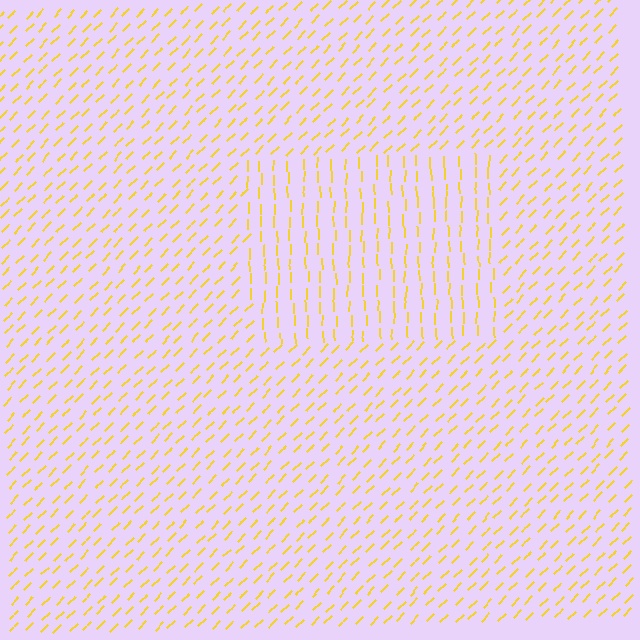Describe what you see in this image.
The image is filled with small yellow line segments. A rectangle region in the image has lines oriented differently from the surrounding lines, creating a visible texture boundary.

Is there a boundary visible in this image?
Yes, there is a texture boundary formed by a change in line orientation.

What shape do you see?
I see a rectangle.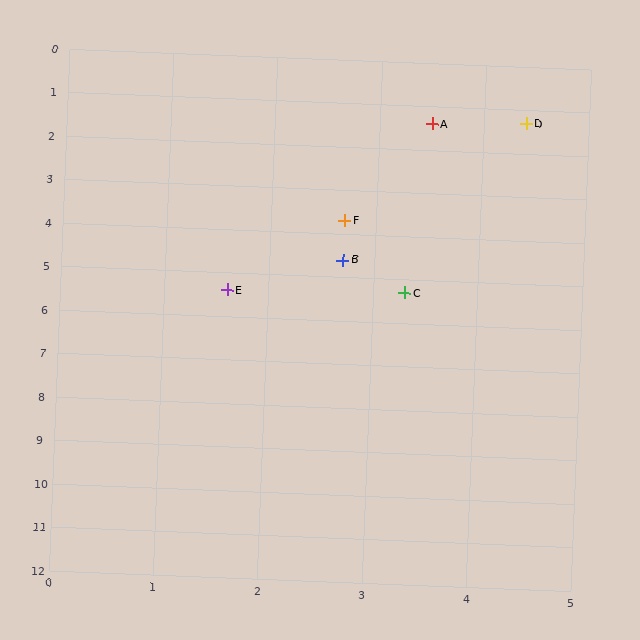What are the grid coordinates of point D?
Point D is at approximately (4.4, 1.3).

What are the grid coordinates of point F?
Point F is at approximately (2.7, 3.7).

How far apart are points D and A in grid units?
Points D and A are about 0.9 grid units apart.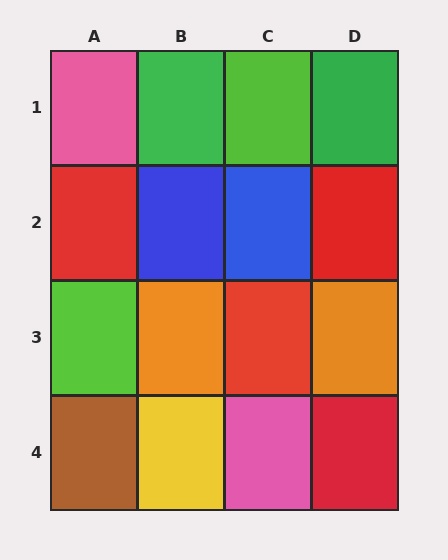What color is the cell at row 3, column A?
Lime.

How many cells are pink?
2 cells are pink.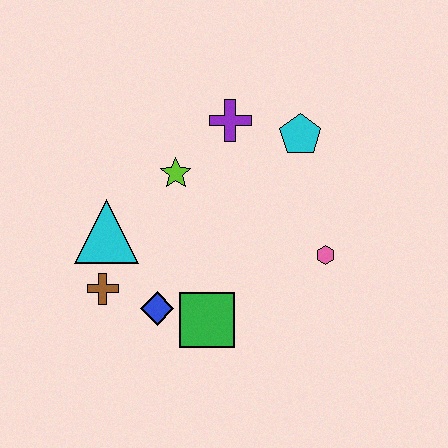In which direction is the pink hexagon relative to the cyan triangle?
The pink hexagon is to the right of the cyan triangle.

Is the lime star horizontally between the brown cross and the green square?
Yes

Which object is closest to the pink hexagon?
The cyan pentagon is closest to the pink hexagon.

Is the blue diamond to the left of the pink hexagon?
Yes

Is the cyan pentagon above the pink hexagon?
Yes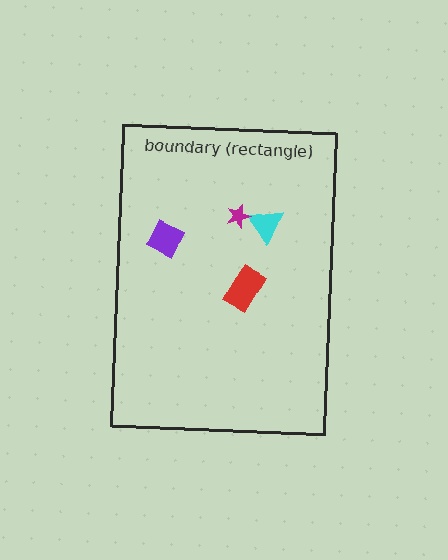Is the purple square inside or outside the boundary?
Inside.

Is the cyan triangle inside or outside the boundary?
Inside.